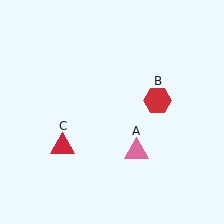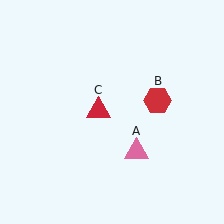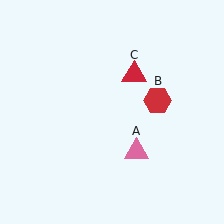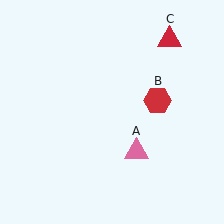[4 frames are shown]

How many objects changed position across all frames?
1 object changed position: red triangle (object C).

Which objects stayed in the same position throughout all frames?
Pink triangle (object A) and red hexagon (object B) remained stationary.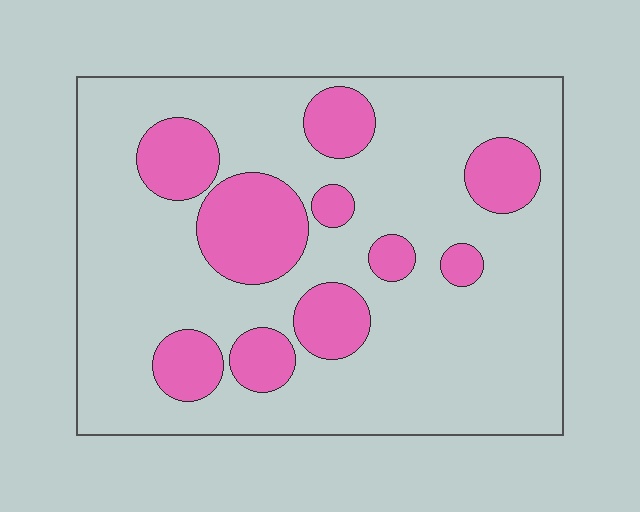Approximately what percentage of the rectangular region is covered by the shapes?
Approximately 25%.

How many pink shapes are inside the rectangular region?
10.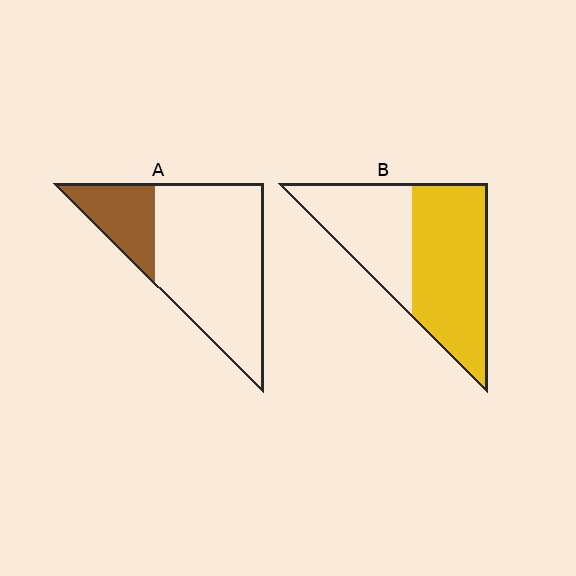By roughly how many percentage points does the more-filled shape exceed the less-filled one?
By roughly 35 percentage points (B over A).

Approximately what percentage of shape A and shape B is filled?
A is approximately 25% and B is approximately 60%.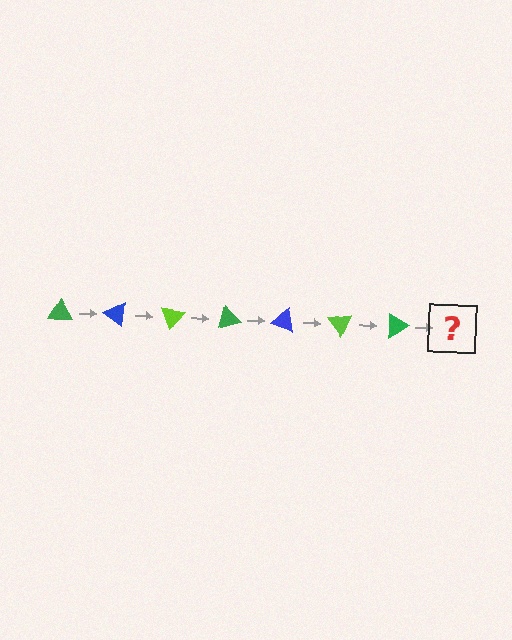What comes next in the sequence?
The next element should be a blue triangle, rotated 245 degrees from the start.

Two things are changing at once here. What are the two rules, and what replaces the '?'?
The two rules are that it rotates 35 degrees each step and the color cycles through green, blue, and lime. The '?' should be a blue triangle, rotated 245 degrees from the start.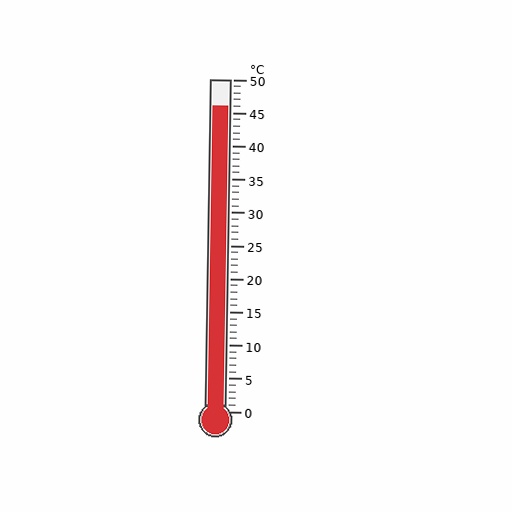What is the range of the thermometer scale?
The thermometer scale ranges from 0°C to 50°C.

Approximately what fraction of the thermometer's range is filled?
The thermometer is filled to approximately 90% of its range.